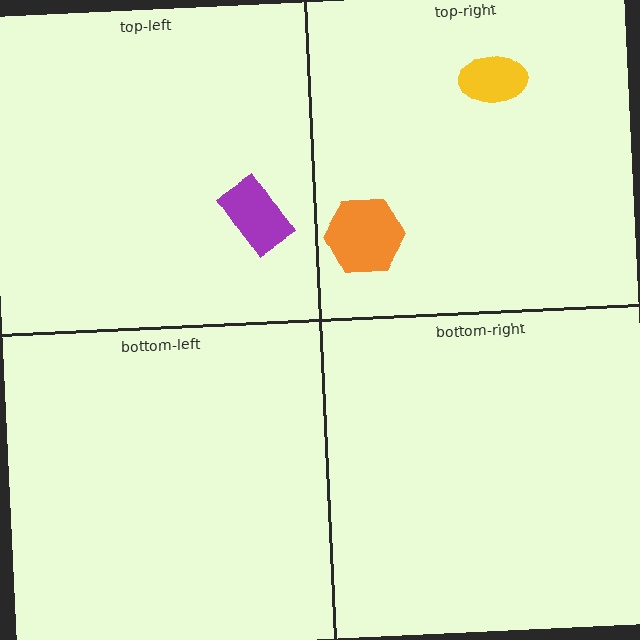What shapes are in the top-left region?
The purple rectangle.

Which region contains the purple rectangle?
The top-left region.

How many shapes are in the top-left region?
1.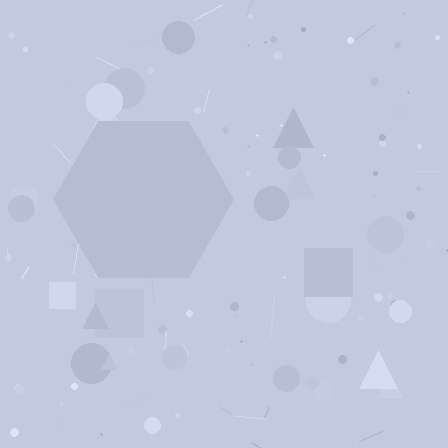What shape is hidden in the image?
A hexagon is hidden in the image.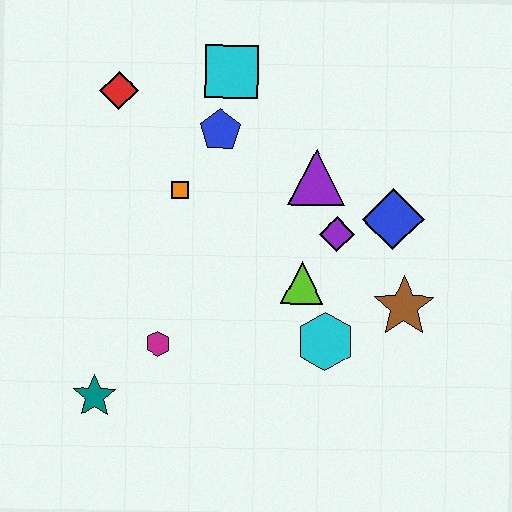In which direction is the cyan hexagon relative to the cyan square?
The cyan hexagon is below the cyan square.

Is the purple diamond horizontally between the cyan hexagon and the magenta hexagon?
No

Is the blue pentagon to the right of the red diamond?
Yes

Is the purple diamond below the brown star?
No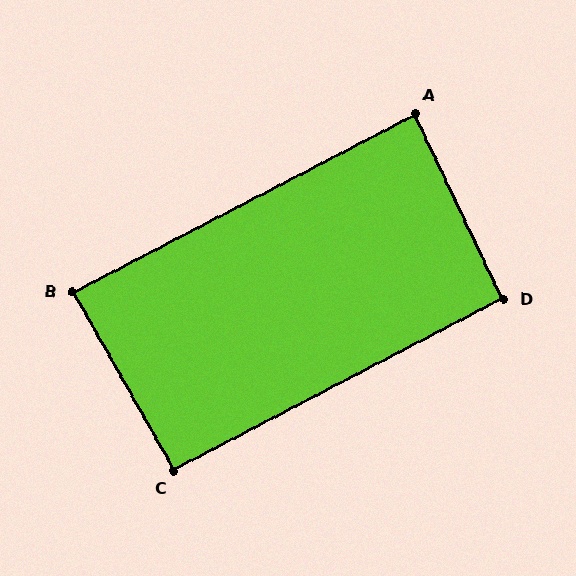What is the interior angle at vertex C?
Approximately 92 degrees (approximately right).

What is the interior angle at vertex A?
Approximately 88 degrees (approximately right).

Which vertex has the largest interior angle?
D, at approximately 92 degrees.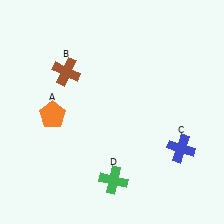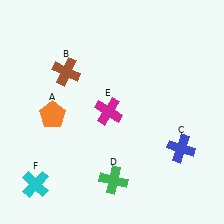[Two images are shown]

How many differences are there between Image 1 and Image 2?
There are 2 differences between the two images.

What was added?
A magenta cross (E), a cyan cross (F) were added in Image 2.